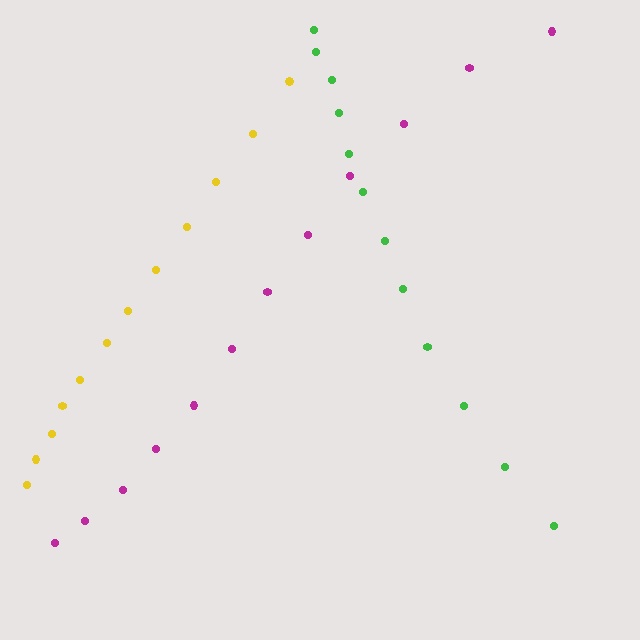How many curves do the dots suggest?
There are 3 distinct paths.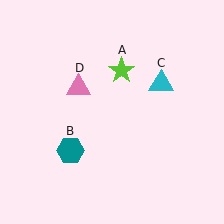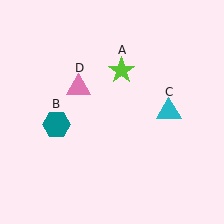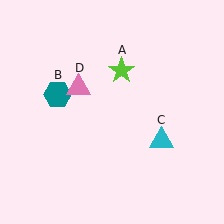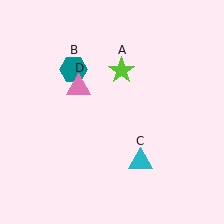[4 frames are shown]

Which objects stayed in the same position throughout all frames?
Lime star (object A) and pink triangle (object D) remained stationary.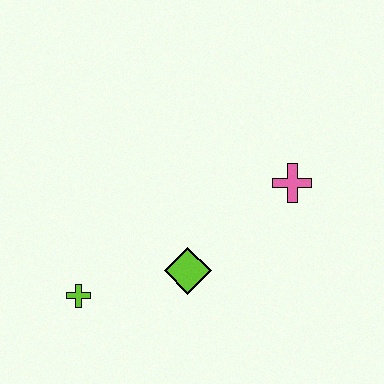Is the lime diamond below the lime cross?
No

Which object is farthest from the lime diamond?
The pink cross is farthest from the lime diamond.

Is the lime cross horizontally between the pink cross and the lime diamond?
No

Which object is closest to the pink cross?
The lime diamond is closest to the pink cross.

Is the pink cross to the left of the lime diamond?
No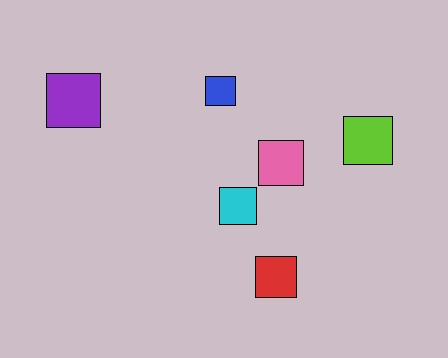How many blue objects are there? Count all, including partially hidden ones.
There is 1 blue object.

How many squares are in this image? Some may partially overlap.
There are 6 squares.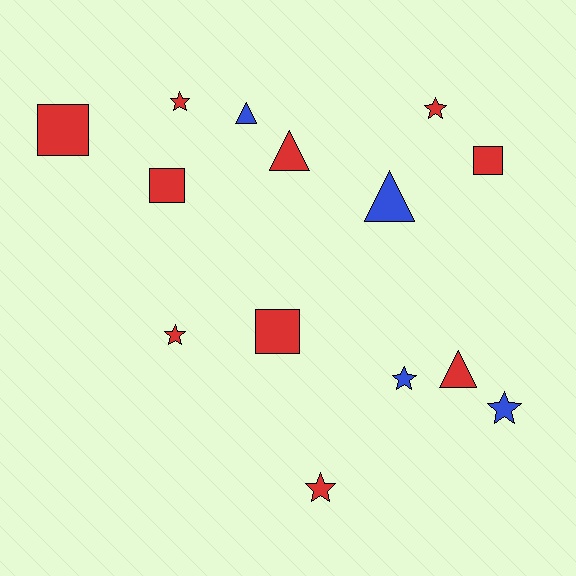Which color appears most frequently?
Red, with 10 objects.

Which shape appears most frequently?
Star, with 6 objects.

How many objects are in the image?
There are 14 objects.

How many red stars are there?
There are 4 red stars.